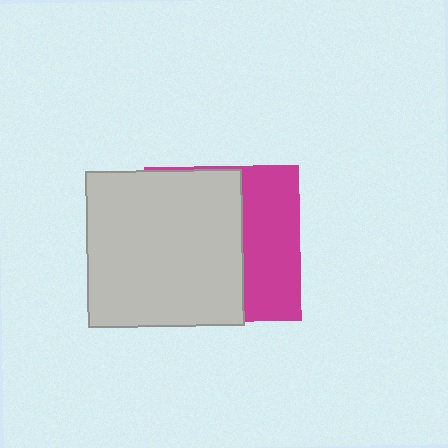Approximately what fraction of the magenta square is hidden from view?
Roughly 62% of the magenta square is hidden behind the light gray square.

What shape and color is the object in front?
The object in front is a light gray square.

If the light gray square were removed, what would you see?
You would see the complete magenta square.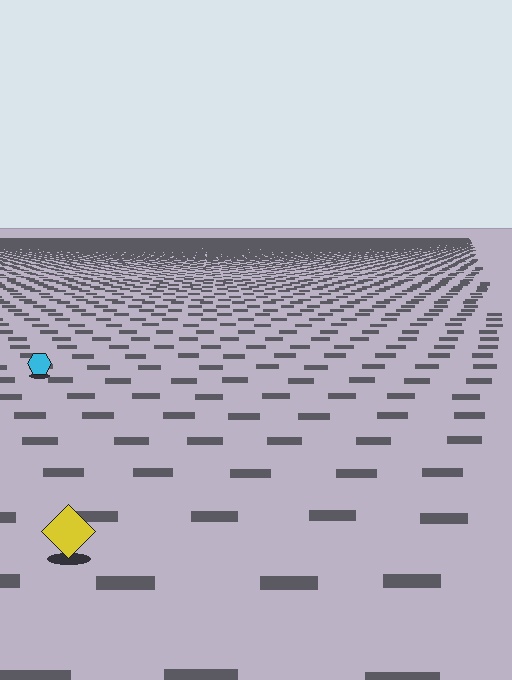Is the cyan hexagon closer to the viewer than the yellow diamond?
No. The yellow diamond is closer — you can tell from the texture gradient: the ground texture is coarser near it.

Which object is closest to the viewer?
The yellow diamond is closest. The texture marks near it are larger and more spread out.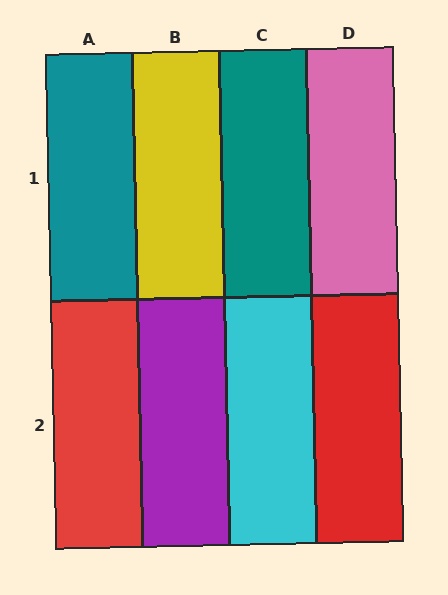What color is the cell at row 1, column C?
Teal.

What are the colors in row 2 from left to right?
Red, purple, cyan, red.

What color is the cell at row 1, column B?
Yellow.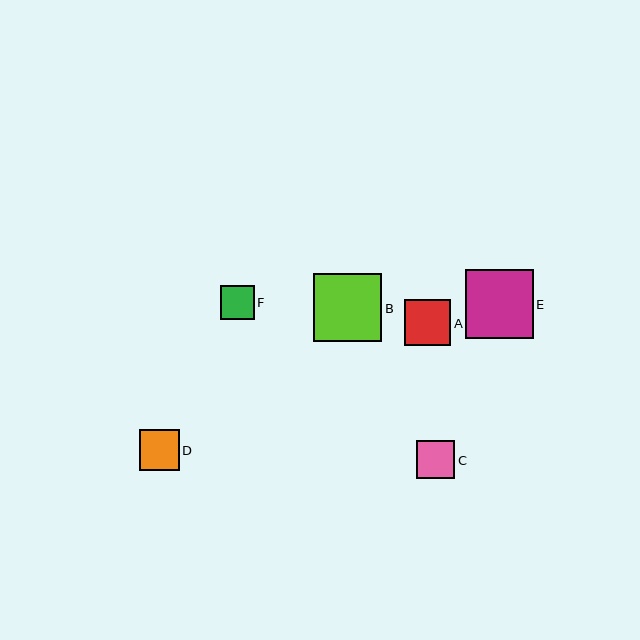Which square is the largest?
Square E is the largest with a size of approximately 68 pixels.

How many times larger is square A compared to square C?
Square A is approximately 1.2 times the size of square C.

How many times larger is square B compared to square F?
Square B is approximately 2.0 times the size of square F.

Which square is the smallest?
Square F is the smallest with a size of approximately 34 pixels.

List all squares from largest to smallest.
From largest to smallest: E, B, A, D, C, F.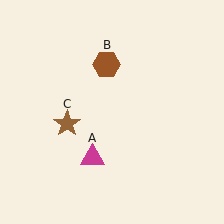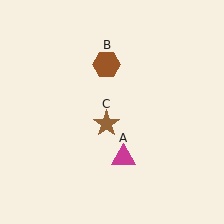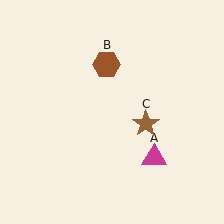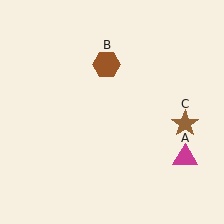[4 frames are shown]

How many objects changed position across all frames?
2 objects changed position: magenta triangle (object A), brown star (object C).